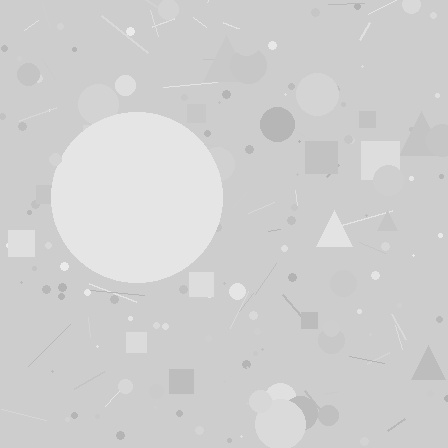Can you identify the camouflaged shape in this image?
The camouflaged shape is a circle.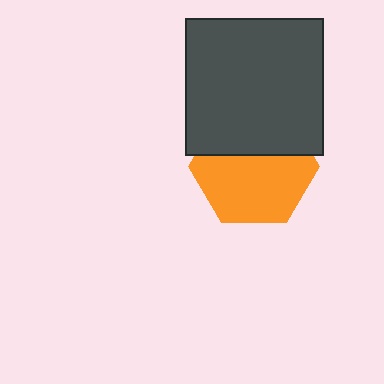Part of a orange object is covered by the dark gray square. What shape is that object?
It is a hexagon.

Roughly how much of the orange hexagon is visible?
About half of it is visible (roughly 62%).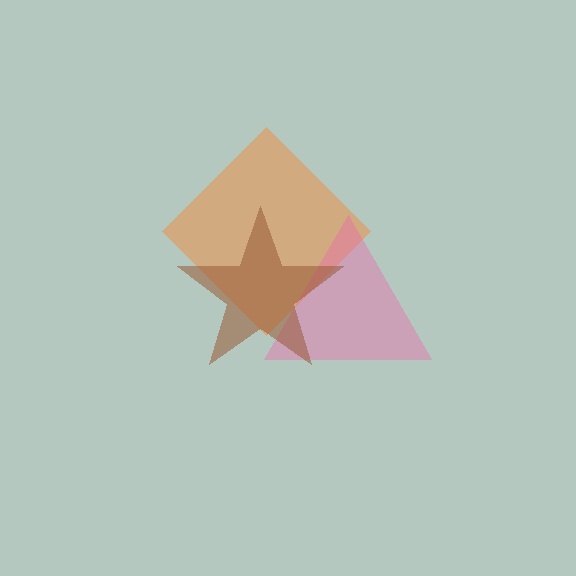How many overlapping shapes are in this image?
There are 3 overlapping shapes in the image.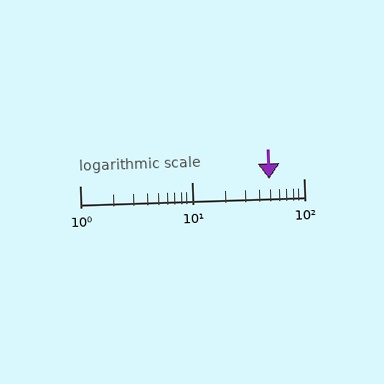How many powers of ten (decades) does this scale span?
The scale spans 2 decades, from 1 to 100.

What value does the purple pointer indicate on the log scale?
The pointer indicates approximately 49.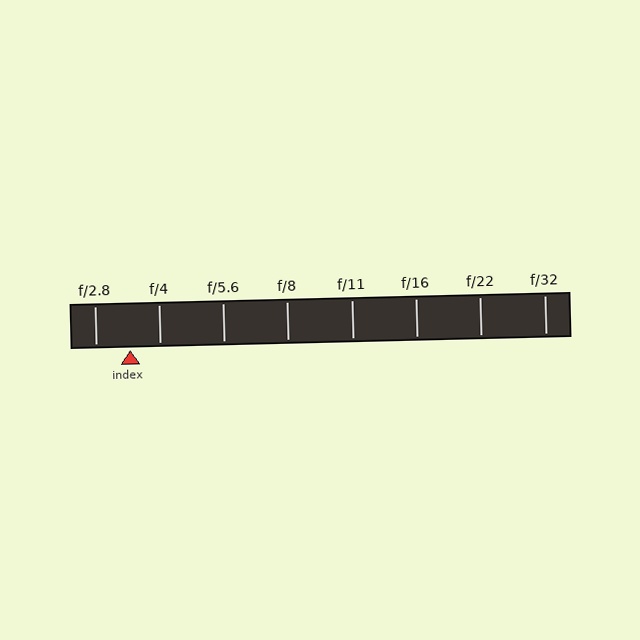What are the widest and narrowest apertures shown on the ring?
The widest aperture shown is f/2.8 and the narrowest is f/32.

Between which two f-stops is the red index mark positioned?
The index mark is between f/2.8 and f/4.